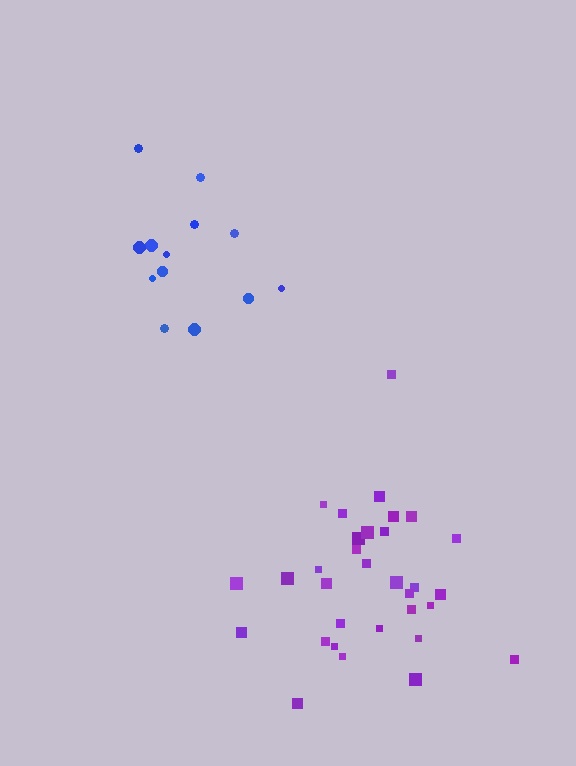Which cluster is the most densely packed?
Purple.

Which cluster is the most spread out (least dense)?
Blue.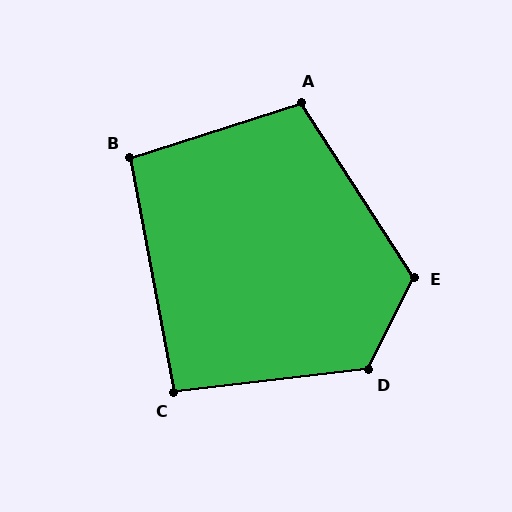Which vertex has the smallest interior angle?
C, at approximately 94 degrees.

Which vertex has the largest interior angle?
D, at approximately 123 degrees.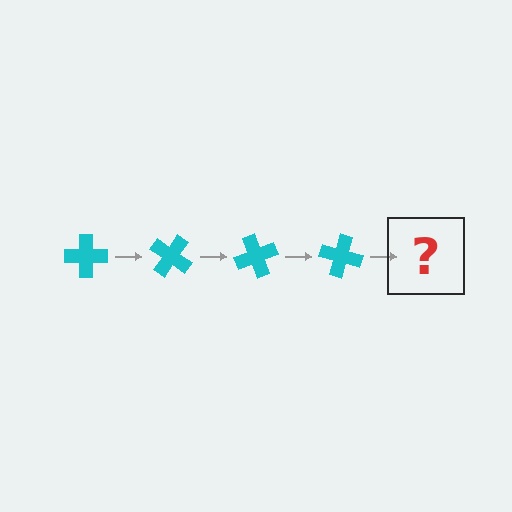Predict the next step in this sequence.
The next step is a cyan cross rotated 140 degrees.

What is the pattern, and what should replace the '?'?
The pattern is that the cross rotates 35 degrees each step. The '?' should be a cyan cross rotated 140 degrees.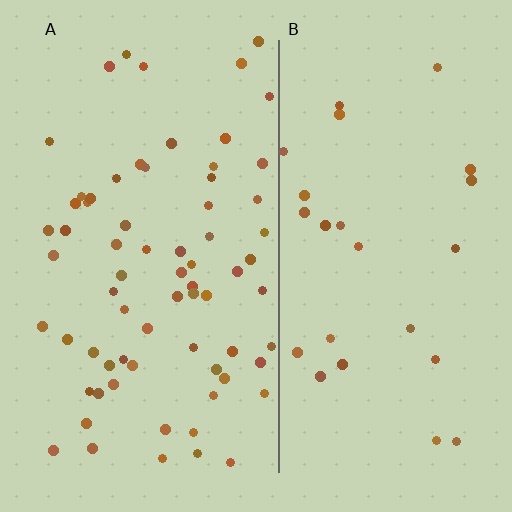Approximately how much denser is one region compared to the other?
Approximately 2.8× — region A over region B.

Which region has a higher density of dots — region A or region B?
A (the left).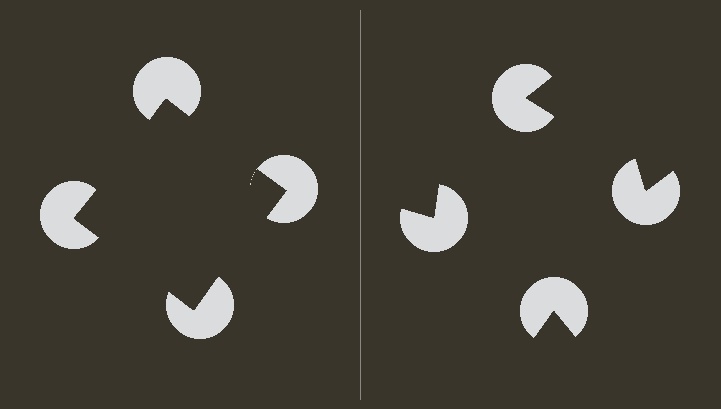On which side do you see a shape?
An illusory square appears on the left side. On the right side the wedge cuts are rotated, so no coherent shape forms.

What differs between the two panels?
The pac-man discs are positioned identically on both sides; only the wedge orientations differ. On the left they align to a square; on the right they are misaligned.